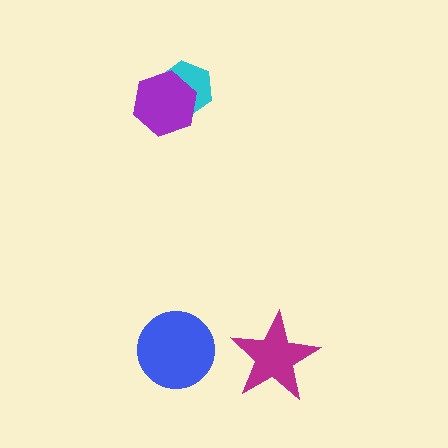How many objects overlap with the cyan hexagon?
1 object overlaps with the cyan hexagon.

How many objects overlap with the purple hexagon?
1 object overlaps with the purple hexagon.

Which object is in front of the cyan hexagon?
The purple hexagon is in front of the cyan hexagon.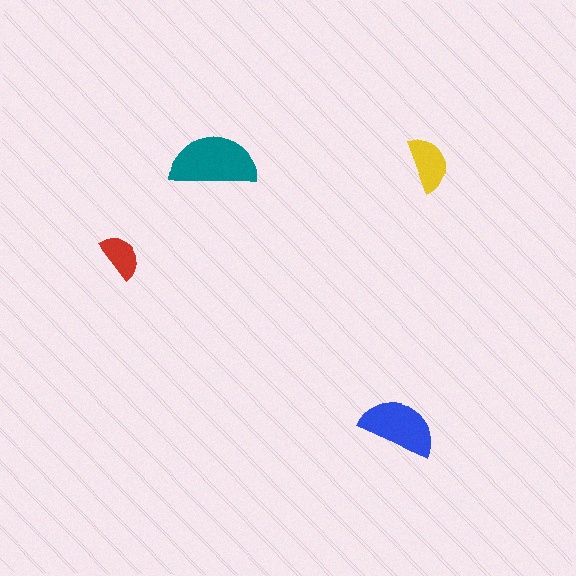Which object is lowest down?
The blue semicircle is bottommost.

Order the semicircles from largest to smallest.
the teal one, the blue one, the yellow one, the red one.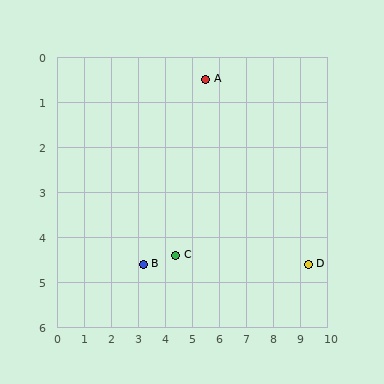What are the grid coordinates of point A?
Point A is at approximately (5.5, 0.5).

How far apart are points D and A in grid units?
Points D and A are about 5.6 grid units apart.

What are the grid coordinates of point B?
Point B is at approximately (3.2, 4.6).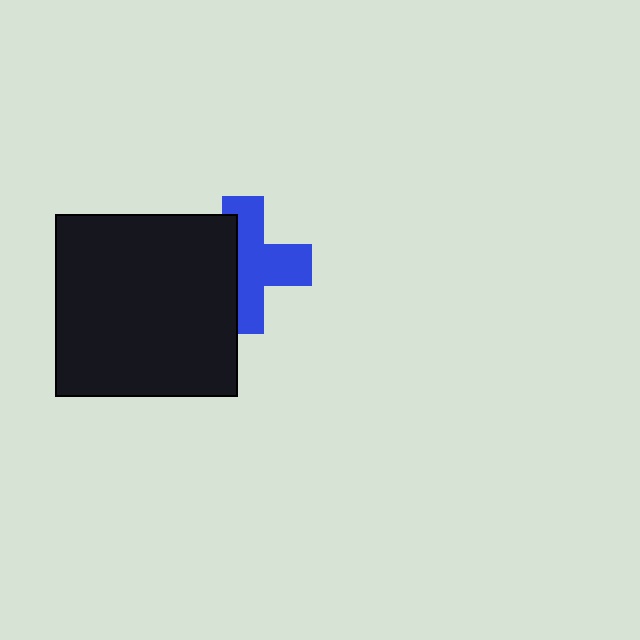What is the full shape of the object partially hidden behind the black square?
The partially hidden object is a blue cross.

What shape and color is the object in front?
The object in front is a black square.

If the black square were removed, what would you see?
You would see the complete blue cross.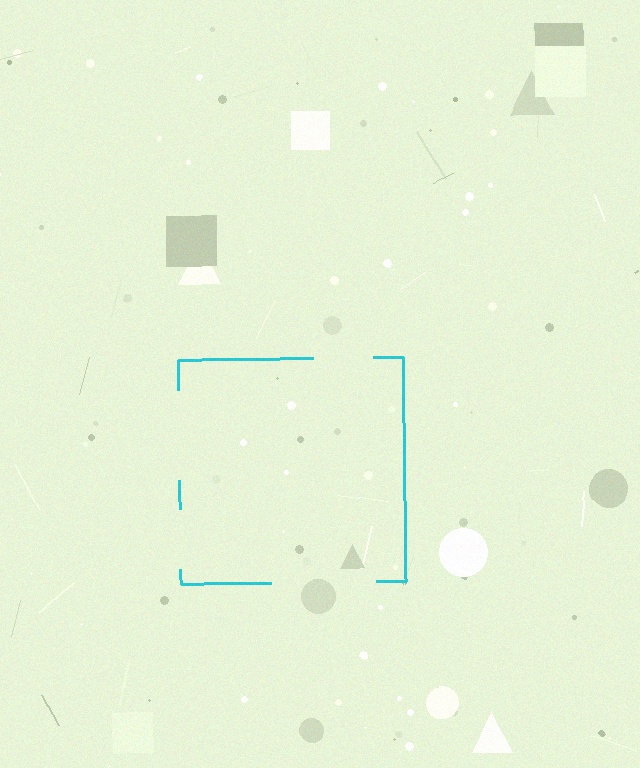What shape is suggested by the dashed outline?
The dashed outline suggests a square.